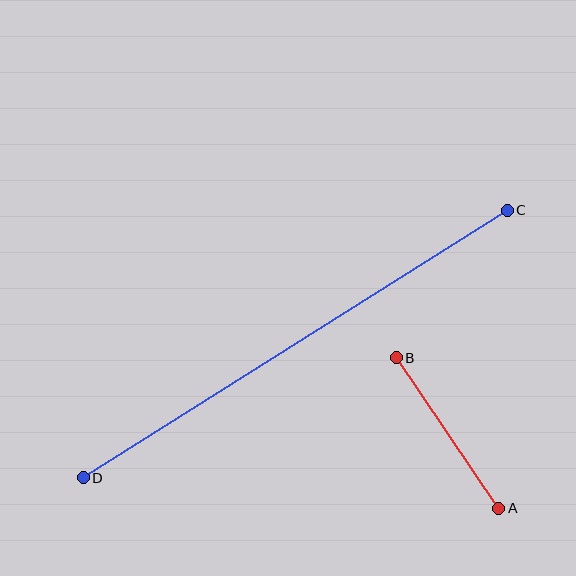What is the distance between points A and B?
The distance is approximately 182 pixels.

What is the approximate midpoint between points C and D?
The midpoint is at approximately (295, 344) pixels.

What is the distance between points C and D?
The distance is approximately 501 pixels.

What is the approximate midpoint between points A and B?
The midpoint is at approximately (447, 433) pixels.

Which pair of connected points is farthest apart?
Points C and D are farthest apart.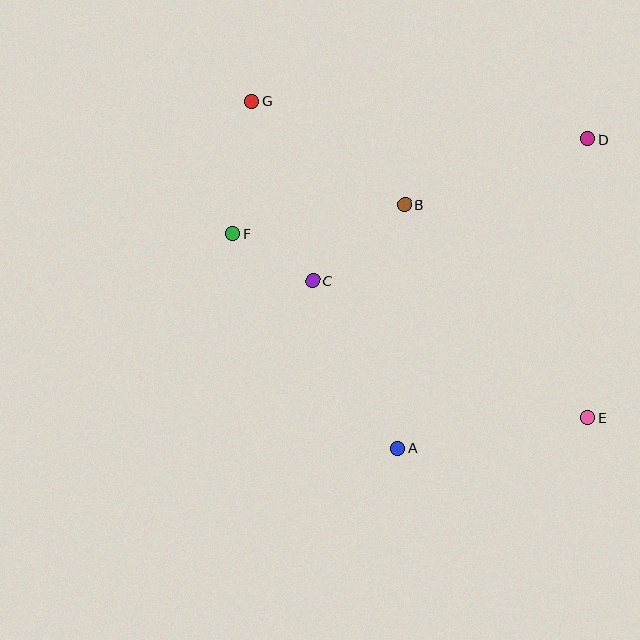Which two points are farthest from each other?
Points E and G are farthest from each other.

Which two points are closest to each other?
Points C and F are closest to each other.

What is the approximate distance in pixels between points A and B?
The distance between A and B is approximately 244 pixels.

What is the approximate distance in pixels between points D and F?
The distance between D and F is approximately 367 pixels.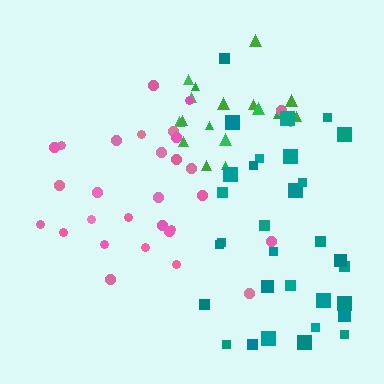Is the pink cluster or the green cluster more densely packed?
Green.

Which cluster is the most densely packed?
Green.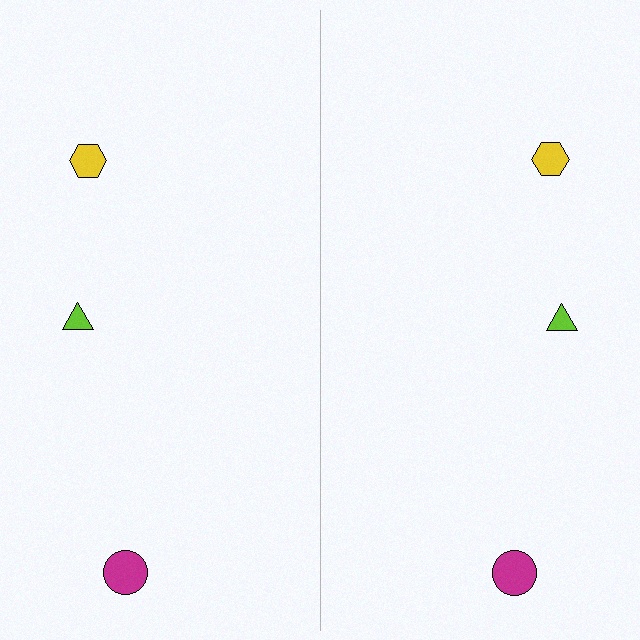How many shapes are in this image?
There are 6 shapes in this image.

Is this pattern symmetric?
Yes, this pattern has bilateral (reflection) symmetry.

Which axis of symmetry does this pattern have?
The pattern has a vertical axis of symmetry running through the center of the image.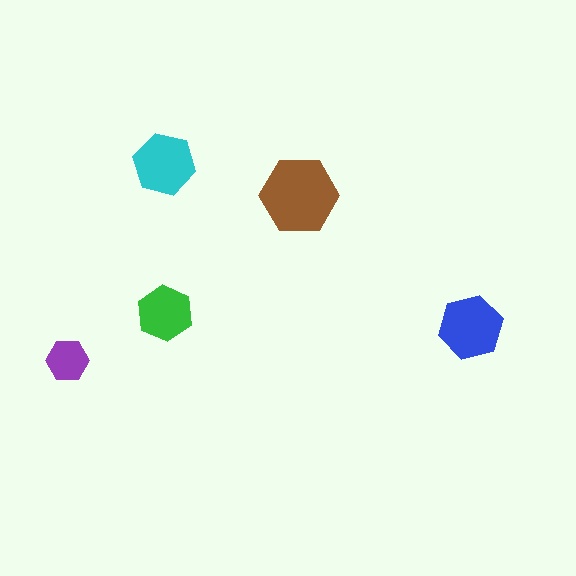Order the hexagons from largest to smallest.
the brown one, the blue one, the cyan one, the green one, the purple one.